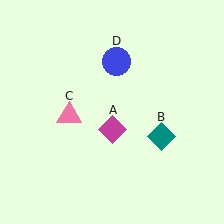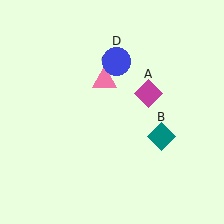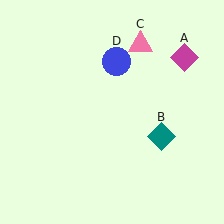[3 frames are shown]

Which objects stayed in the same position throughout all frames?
Teal diamond (object B) and blue circle (object D) remained stationary.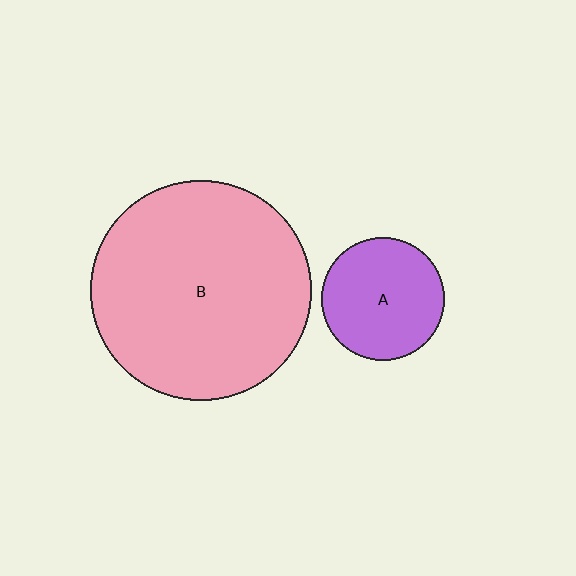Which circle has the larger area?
Circle B (pink).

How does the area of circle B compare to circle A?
Approximately 3.2 times.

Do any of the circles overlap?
No, none of the circles overlap.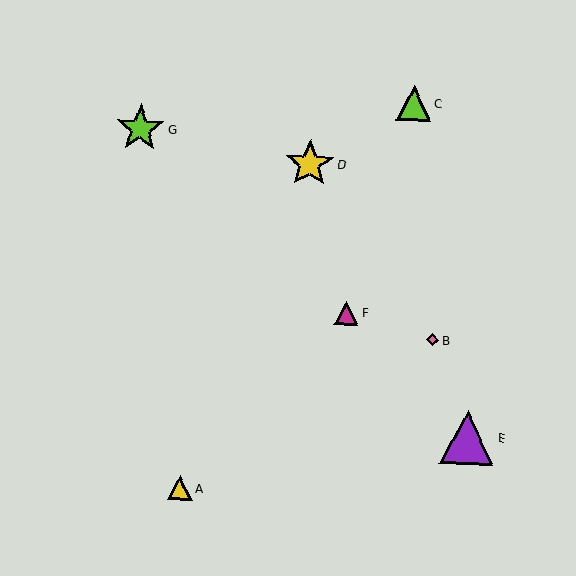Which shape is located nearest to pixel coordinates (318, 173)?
The yellow star (labeled D) at (310, 164) is nearest to that location.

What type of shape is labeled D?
Shape D is a yellow star.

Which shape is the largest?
The purple triangle (labeled E) is the largest.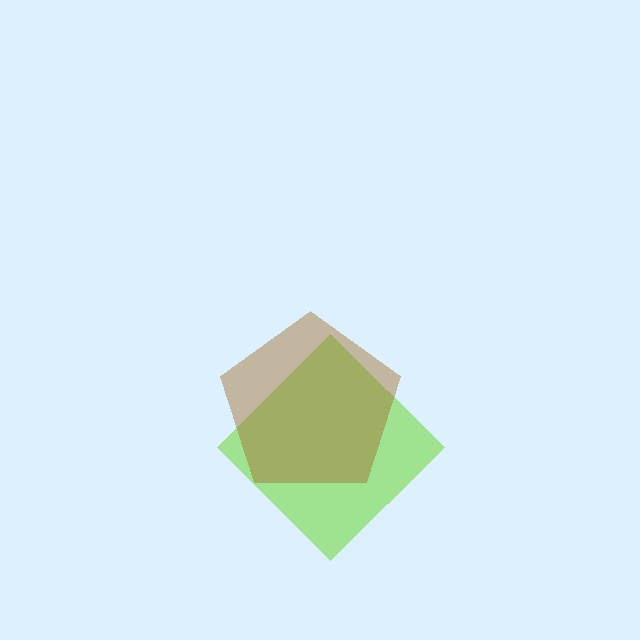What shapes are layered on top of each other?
The layered shapes are: a lime diamond, a brown pentagon.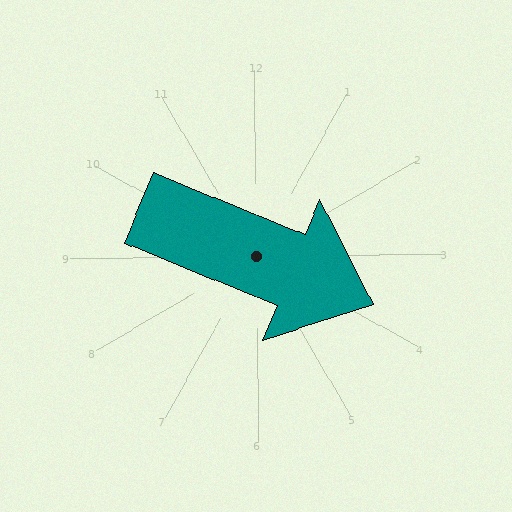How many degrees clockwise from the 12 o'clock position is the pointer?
Approximately 113 degrees.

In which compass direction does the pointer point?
Southeast.